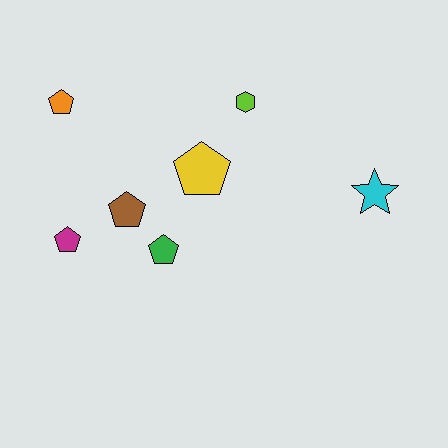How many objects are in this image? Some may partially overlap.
There are 7 objects.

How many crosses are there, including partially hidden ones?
There are no crosses.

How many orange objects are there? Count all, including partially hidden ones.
There is 1 orange object.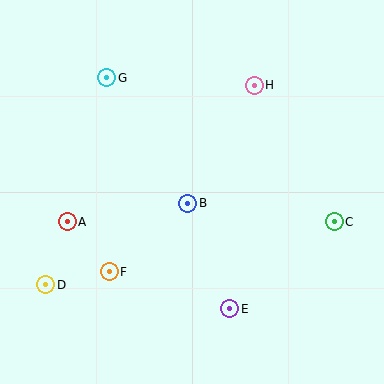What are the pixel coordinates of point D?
Point D is at (46, 285).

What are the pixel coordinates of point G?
Point G is at (107, 78).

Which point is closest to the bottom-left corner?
Point D is closest to the bottom-left corner.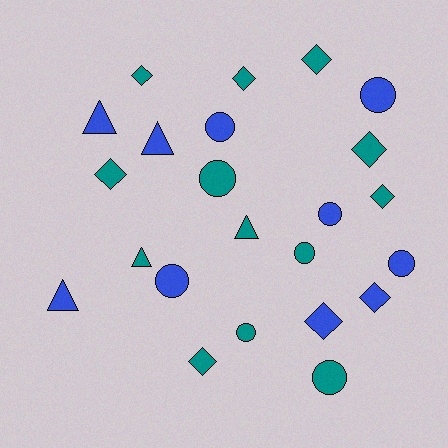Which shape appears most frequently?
Circle, with 9 objects.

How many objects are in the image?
There are 23 objects.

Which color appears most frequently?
Teal, with 13 objects.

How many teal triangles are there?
There are 2 teal triangles.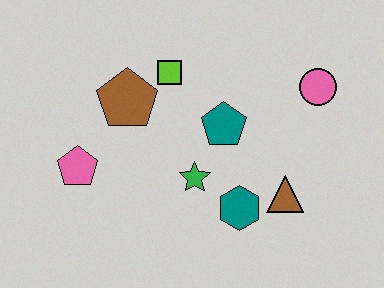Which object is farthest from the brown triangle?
The pink pentagon is farthest from the brown triangle.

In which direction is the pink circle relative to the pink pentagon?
The pink circle is to the right of the pink pentagon.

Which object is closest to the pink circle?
The teal pentagon is closest to the pink circle.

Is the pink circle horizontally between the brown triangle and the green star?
No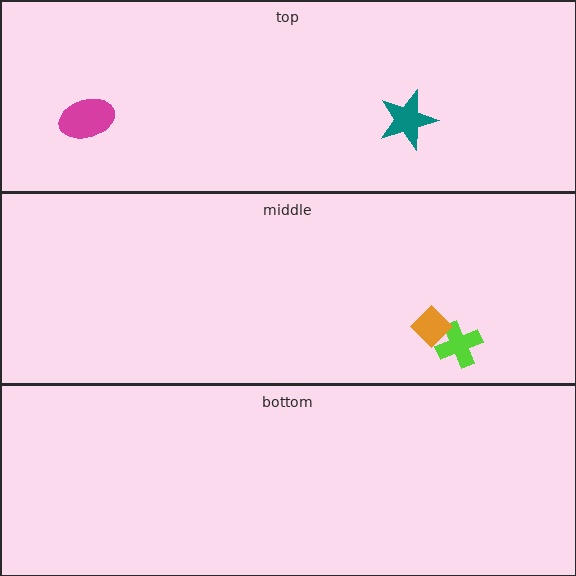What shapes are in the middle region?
The lime cross, the orange diamond.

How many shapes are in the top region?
2.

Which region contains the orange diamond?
The middle region.